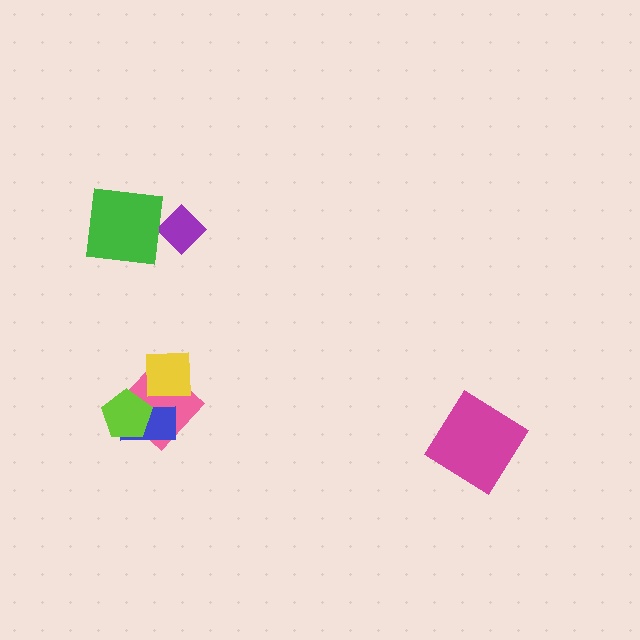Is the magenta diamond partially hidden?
No, no other shape covers it.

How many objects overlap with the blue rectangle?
2 objects overlap with the blue rectangle.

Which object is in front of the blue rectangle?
The lime pentagon is in front of the blue rectangle.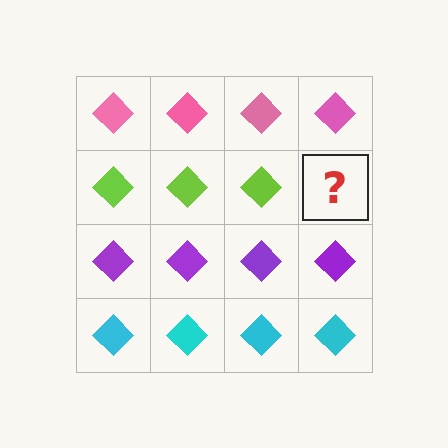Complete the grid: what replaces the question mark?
The question mark should be replaced with a lime diamond.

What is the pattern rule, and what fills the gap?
The rule is that each row has a consistent color. The gap should be filled with a lime diamond.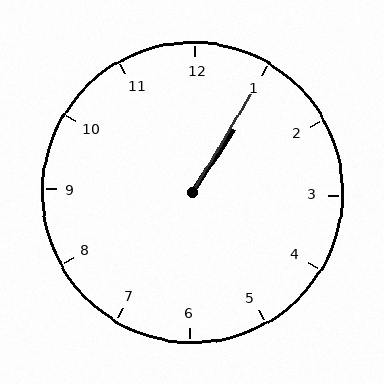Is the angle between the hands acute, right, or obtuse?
It is acute.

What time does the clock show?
1:05.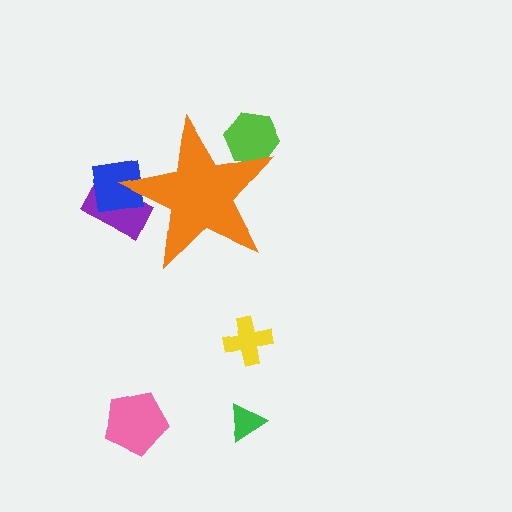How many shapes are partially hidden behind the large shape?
3 shapes are partially hidden.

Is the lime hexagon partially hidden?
Yes, the lime hexagon is partially hidden behind the orange star.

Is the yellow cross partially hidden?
No, the yellow cross is fully visible.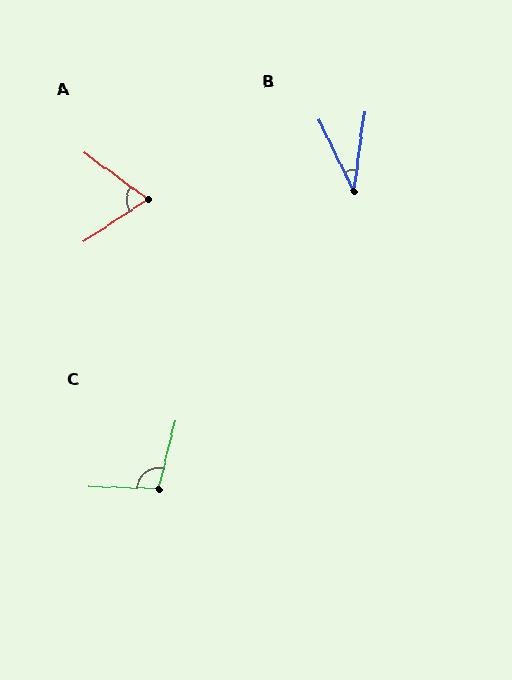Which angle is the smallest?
B, at approximately 34 degrees.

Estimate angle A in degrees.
Approximately 70 degrees.